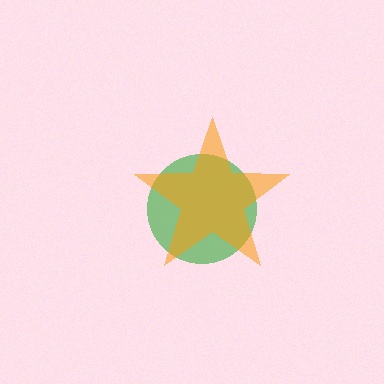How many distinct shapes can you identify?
There are 2 distinct shapes: a green circle, an orange star.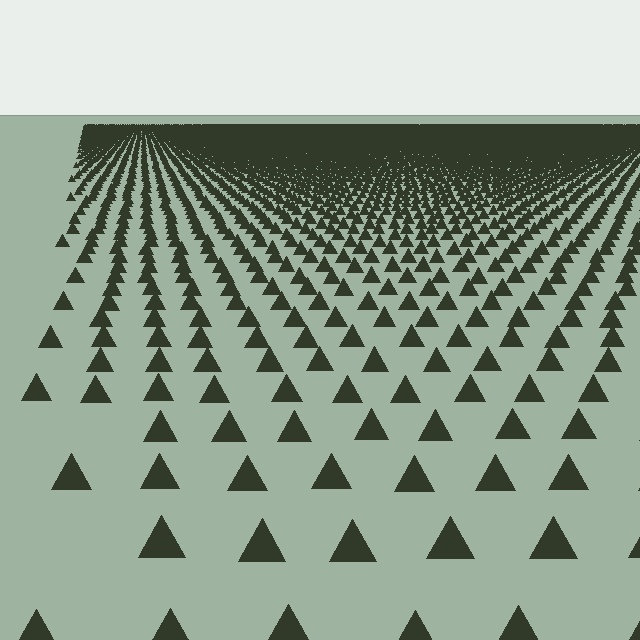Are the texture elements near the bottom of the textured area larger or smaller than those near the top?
Larger. Near the bottom, elements are closer to the viewer and appear at a bigger on-screen size.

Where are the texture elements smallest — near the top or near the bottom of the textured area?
Near the top.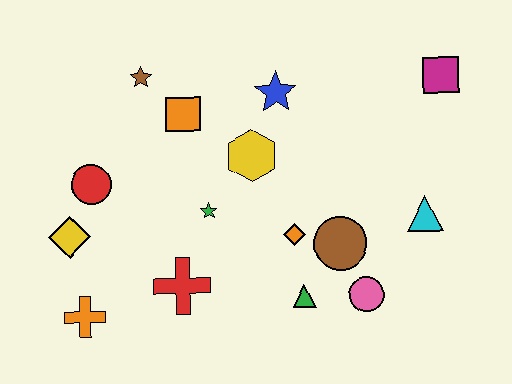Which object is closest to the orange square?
The brown star is closest to the orange square.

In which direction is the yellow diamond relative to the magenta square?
The yellow diamond is to the left of the magenta square.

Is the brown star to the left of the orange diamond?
Yes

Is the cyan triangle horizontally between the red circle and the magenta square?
Yes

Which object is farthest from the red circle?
The magenta square is farthest from the red circle.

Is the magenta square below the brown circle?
No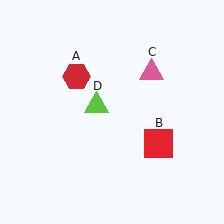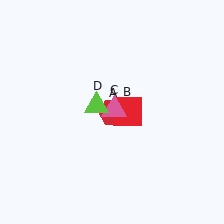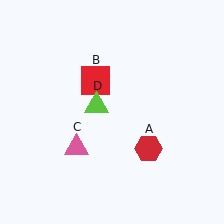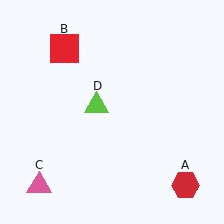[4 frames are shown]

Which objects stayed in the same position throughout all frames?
Lime triangle (object D) remained stationary.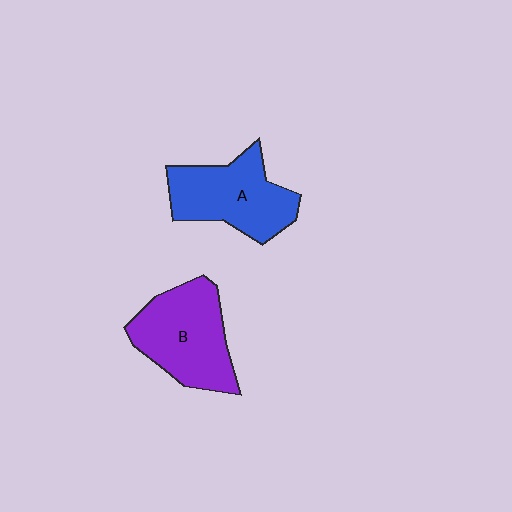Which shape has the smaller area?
Shape A (blue).